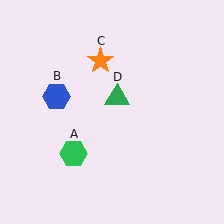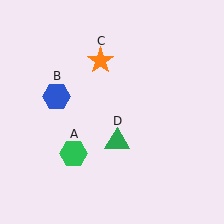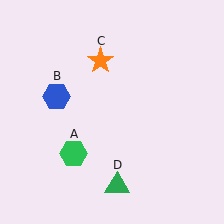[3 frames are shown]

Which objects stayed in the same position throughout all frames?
Green hexagon (object A) and blue hexagon (object B) and orange star (object C) remained stationary.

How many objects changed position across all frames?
1 object changed position: green triangle (object D).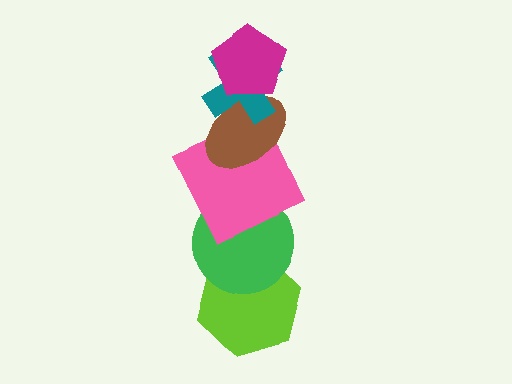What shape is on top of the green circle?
The pink square is on top of the green circle.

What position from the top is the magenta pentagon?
The magenta pentagon is 1st from the top.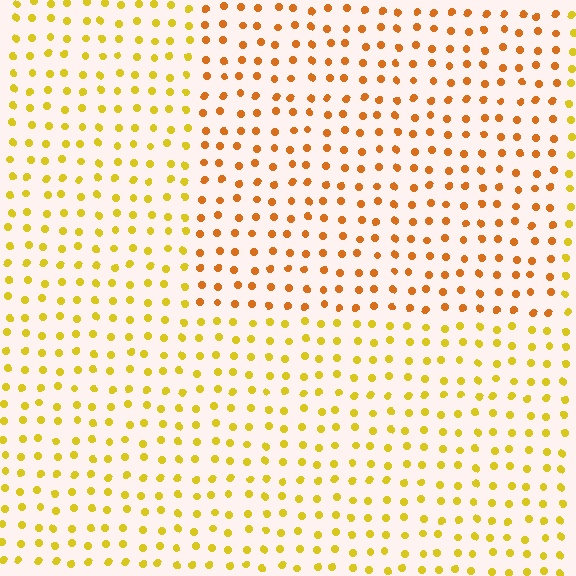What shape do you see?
I see a rectangle.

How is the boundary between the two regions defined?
The boundary is defined purely by a slight shift in hue (about 28 degrees). Spacing, size, and orientation are identical on both sides.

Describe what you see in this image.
The image is filled with small yellow elements in a uniform arrangement. A rectangle-shaped region is visible where the elements are tinted to a slightly different hue, forming a subtle color boundary.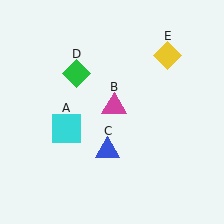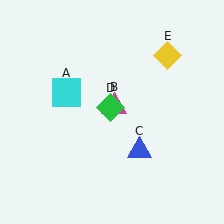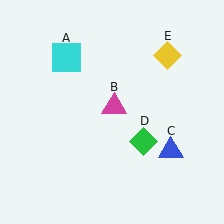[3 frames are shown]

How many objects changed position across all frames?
3 objects changed position: cyan square (object A), blue triangle (object C), green diamond (object D).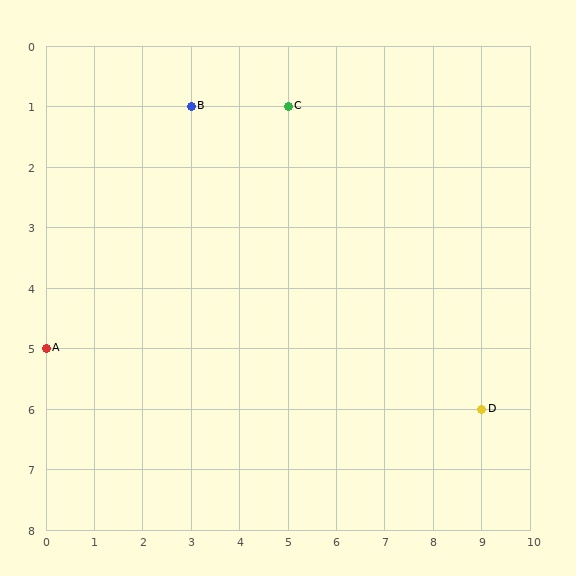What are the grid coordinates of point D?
Point D is at grid coordinates (9, 6).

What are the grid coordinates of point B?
Point B is at grid coordinates (3, 1).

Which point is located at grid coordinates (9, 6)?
Point D is at (9, 6).